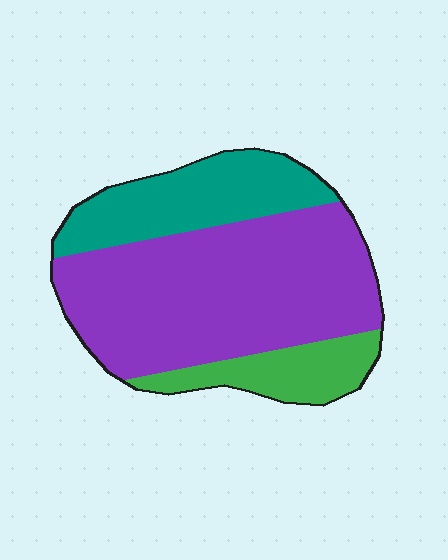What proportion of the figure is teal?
Teal covers 24% of the figure.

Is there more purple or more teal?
Purple.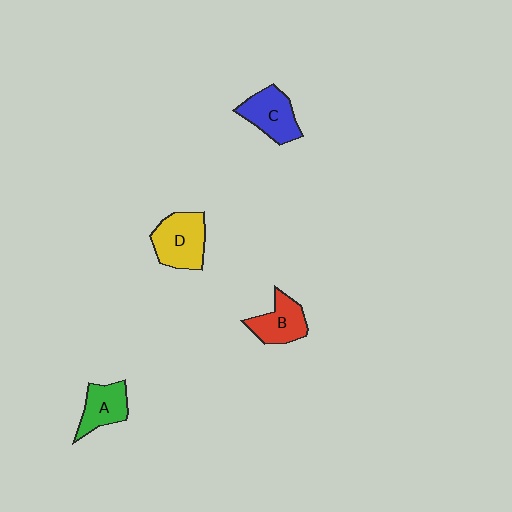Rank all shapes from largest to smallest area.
From largest to smallest: D (yellow), C (blue), B (red), A (green).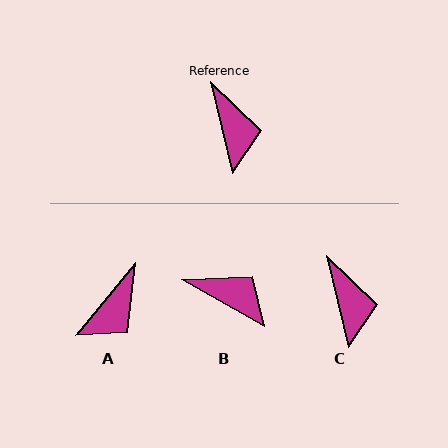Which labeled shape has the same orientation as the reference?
C.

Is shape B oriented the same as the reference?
No, it is off by about 47 degrees.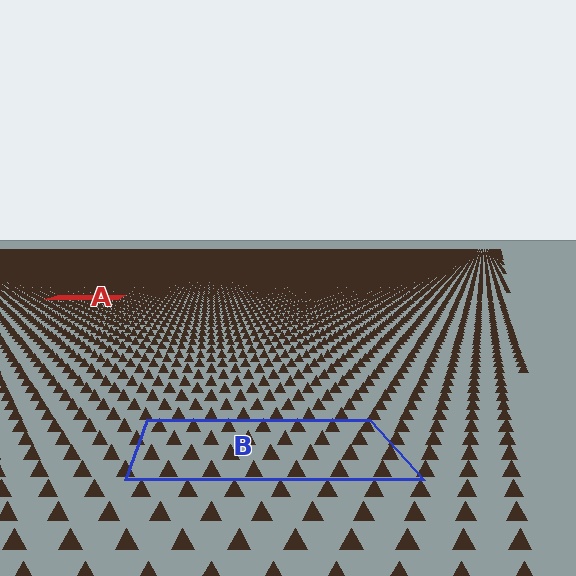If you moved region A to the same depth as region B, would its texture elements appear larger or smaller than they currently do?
They would appear larger. At a closer depth, the same texture elements are projected at a bigger on-screen size.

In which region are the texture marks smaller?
The texture marks are smaller in region A, because it is farther away.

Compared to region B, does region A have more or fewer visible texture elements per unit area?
Region A has more texture elements per unit area — they are packed more densely because it is farther away.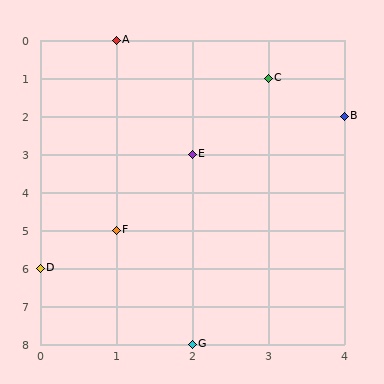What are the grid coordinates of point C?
Point C is at grid coordinates (3, 1).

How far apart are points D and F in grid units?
Points D and F are 1 column and 1 row apart (about 1.4 grid units diagonally).